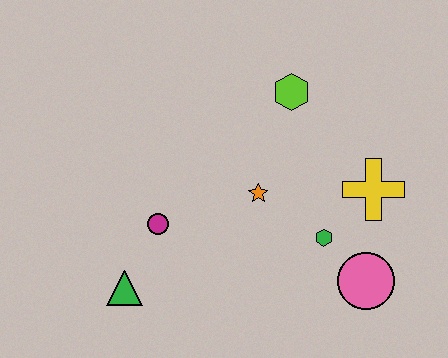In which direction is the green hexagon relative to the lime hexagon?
The green hexagon is below the lime hexagon.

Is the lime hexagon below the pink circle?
No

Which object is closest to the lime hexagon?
The orange star is closest to the lime hexagon.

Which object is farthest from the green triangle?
The yellow cross is farthest from the green triangle.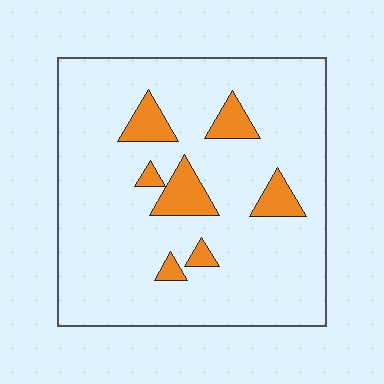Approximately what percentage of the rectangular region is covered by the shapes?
Approximately 10%.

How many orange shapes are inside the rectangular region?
7.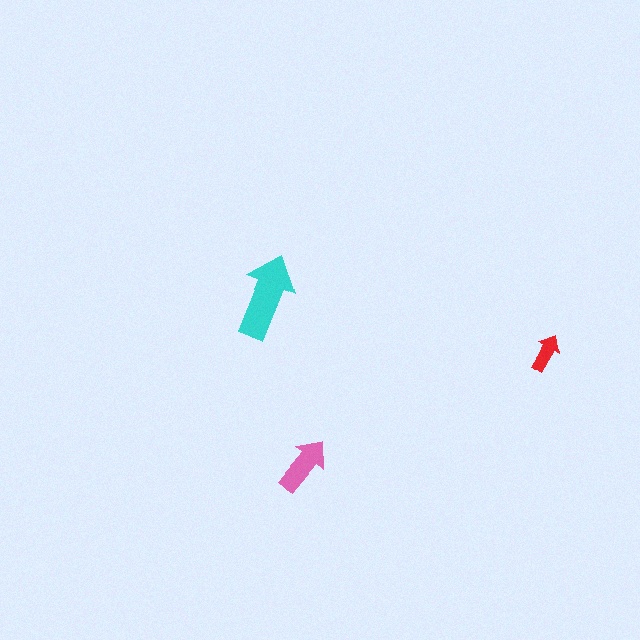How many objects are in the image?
There are 3 objects in the image.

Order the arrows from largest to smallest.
the cyan one, the pink one, the red one.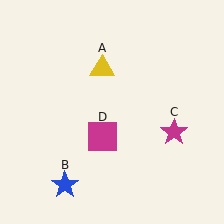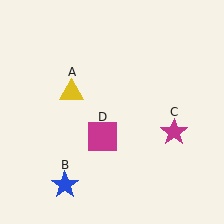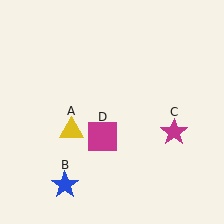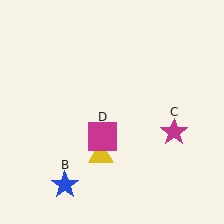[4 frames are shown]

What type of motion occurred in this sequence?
The yellow triangle (object A) rotated counterclockwise around the center of the scene.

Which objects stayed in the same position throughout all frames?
Blue star (object B) and magenta star (object C) and magenta square (object D) remained stationary.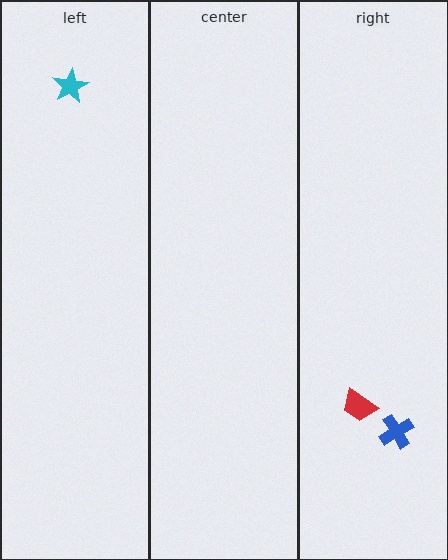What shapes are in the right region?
The red trapezoid, the blue cross.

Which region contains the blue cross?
The right region.